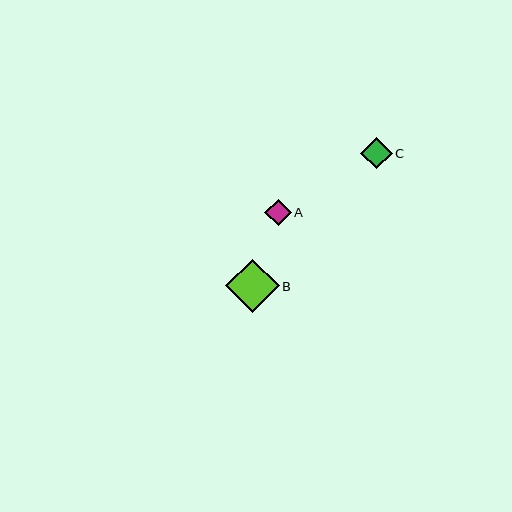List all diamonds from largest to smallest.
From largest to smallest: B, C, A.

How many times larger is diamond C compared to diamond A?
Diamond C is approximately 1.2 times the size of diamond A.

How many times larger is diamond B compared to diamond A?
Diamond B is approximately 2.1 times the size of diamond A.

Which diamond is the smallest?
Diamond A is the smallest with a size of approximately 26 pixels.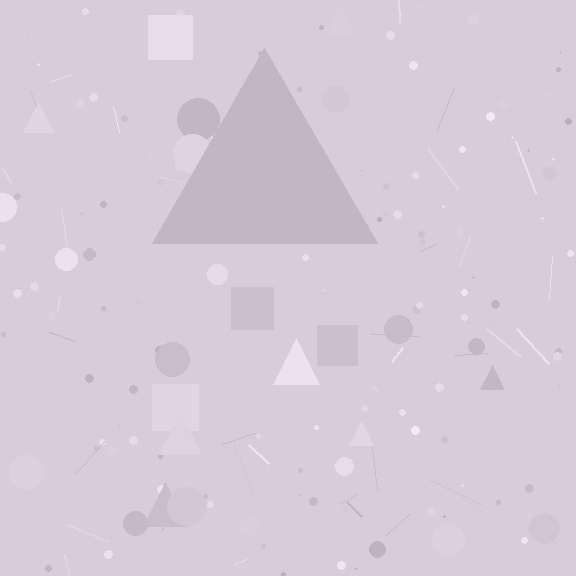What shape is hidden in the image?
A triangle is hidden in the image.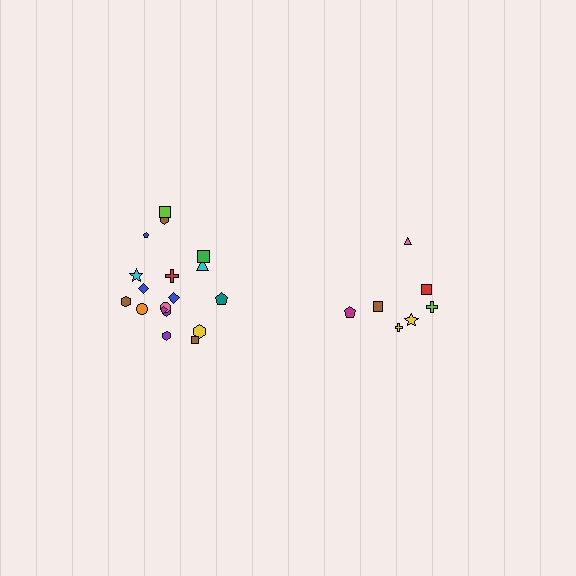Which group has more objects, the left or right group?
The left group.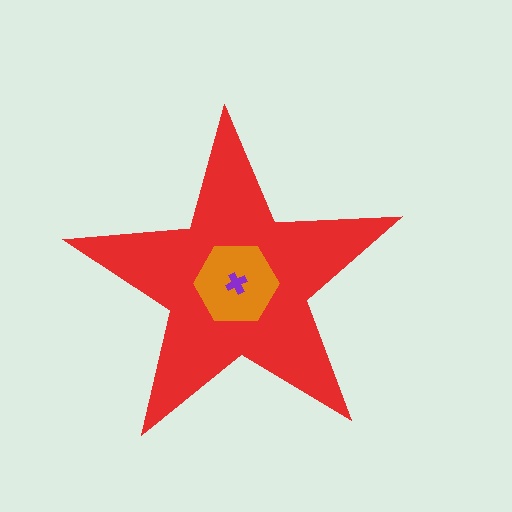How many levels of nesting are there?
3.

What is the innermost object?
The purple cross.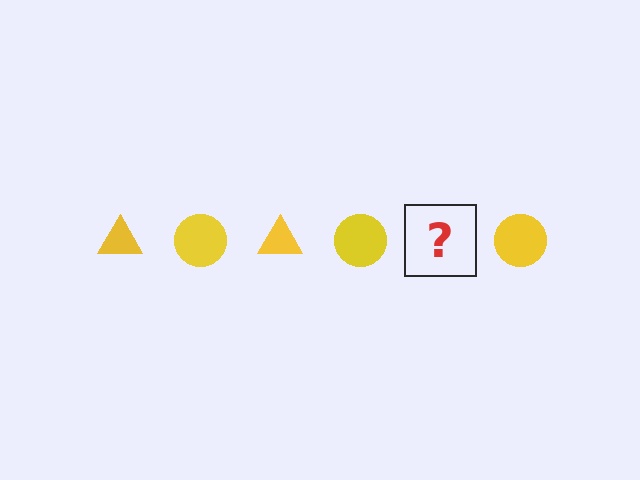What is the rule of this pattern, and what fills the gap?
The rule is that the pattern cycles through triangle, circle shapes in yellow. The gap should be filled with a yellow triangle.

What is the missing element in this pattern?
The missing element is a yellow triangle.